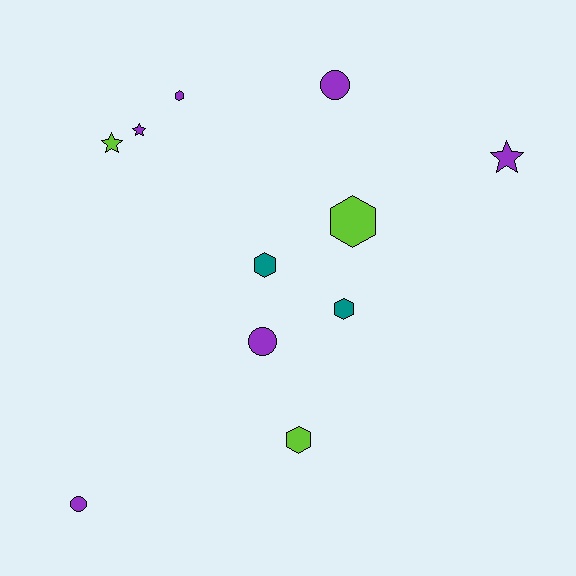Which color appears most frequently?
Purple, with 6 objects.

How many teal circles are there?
There are no teal circles.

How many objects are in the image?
There are 11 objects.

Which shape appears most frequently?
Hexagon, with 5 objects.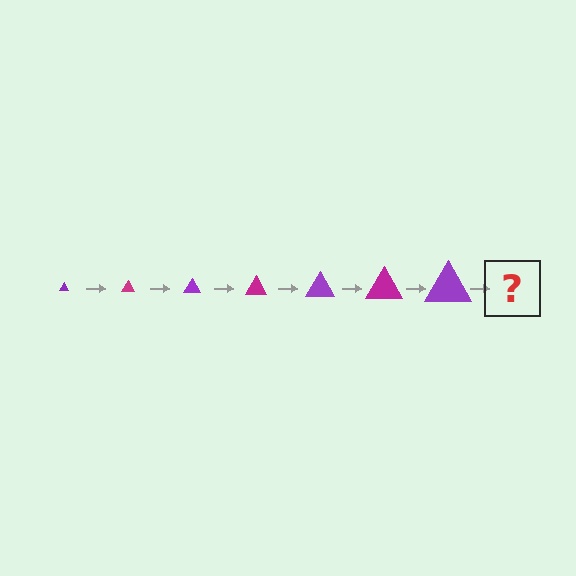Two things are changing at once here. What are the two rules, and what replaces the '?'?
The two rules are that the triangle grows larger each step and the color cycles through purple and magenta. The '?' should be a magenta triangle, larger than the previous one.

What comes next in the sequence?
The next element should be a magenta triangle, larger than the previous one.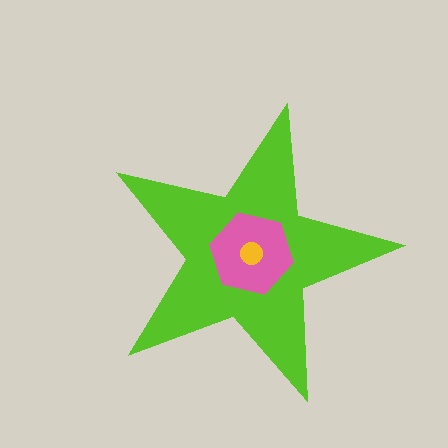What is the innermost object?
The yellow circle.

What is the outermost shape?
The lime star.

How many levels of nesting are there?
3.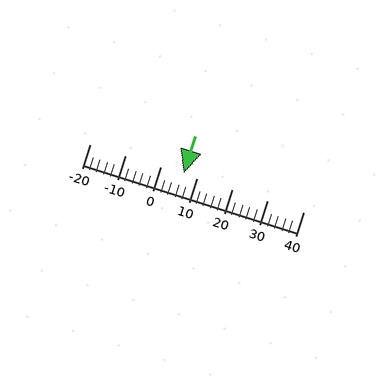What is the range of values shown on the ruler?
The ruler shows values from -20 to 40.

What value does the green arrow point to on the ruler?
The green arrow points to approximately 6.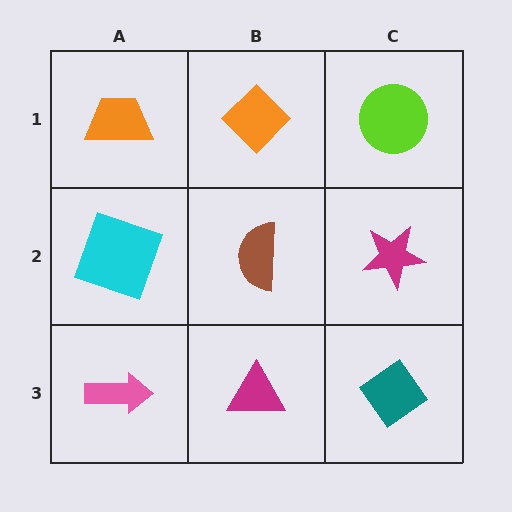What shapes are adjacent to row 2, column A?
An orange trapezoid (row 1, column A), a pink arrow (row 3, column A), a brown semicircle (row 2, column B).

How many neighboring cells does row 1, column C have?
2.